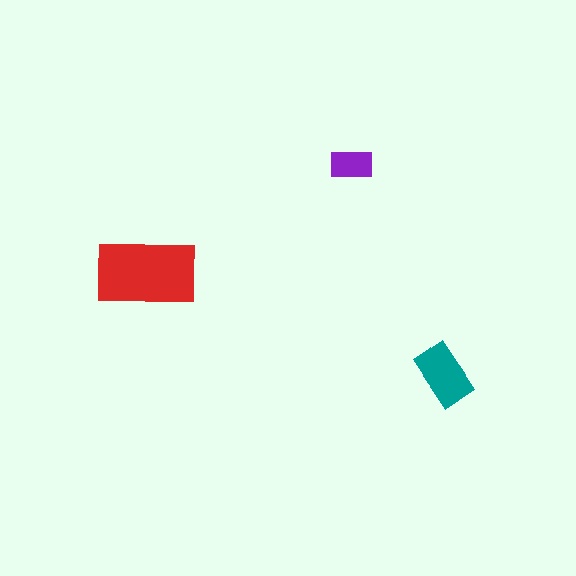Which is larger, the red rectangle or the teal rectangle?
The red one.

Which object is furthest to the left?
The red rectangle is leftmost.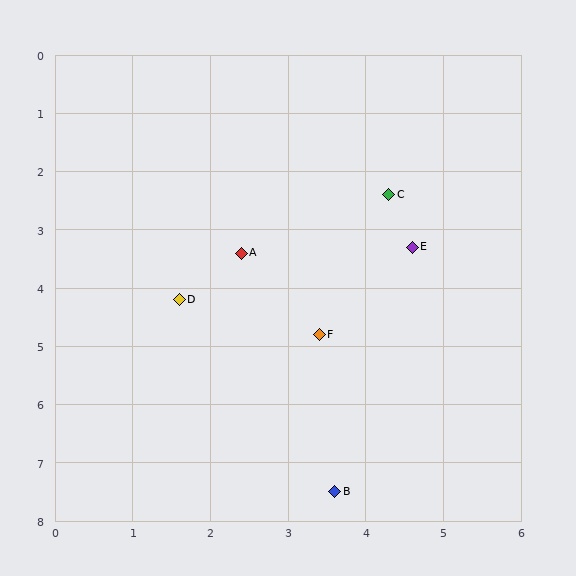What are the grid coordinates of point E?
Point E is at approximately (4.6, 3.3).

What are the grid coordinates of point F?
Point F is at approximately (3.4, 4.8).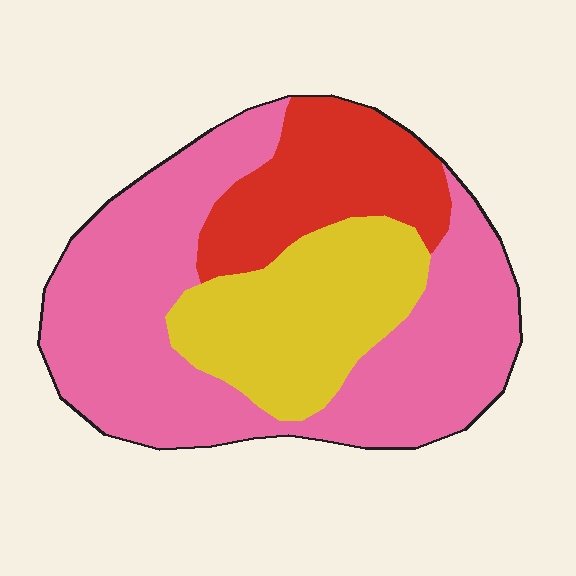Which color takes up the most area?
Pink, at roughly 55%.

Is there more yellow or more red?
Yellow.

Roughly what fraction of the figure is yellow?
Yellow takes up about one quarter (1/4) of the figure.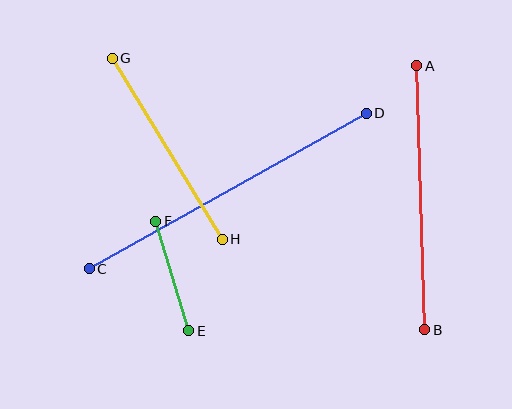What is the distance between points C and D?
The distance is approximately 317 pixels.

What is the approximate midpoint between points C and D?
The midpoint is at approximately (228, 191) pixels.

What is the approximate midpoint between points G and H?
The midpoint is at approximately (167, 149) pixels.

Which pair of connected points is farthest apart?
Points C and D are farthest apart.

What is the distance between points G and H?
The distance is approximately 212 pixels.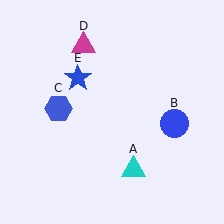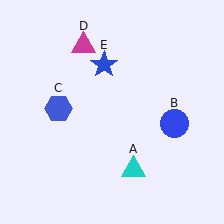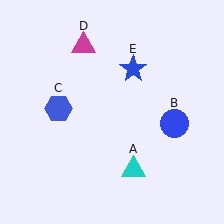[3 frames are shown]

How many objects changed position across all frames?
1 object changed position: blue star (object E).